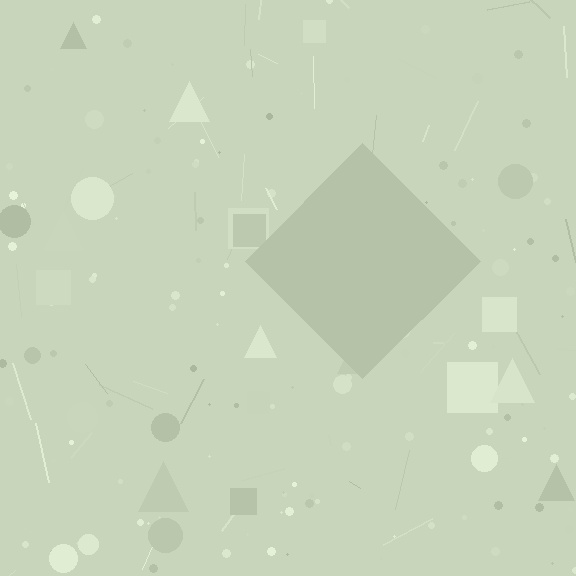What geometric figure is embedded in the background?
A diamond is embedded in the background.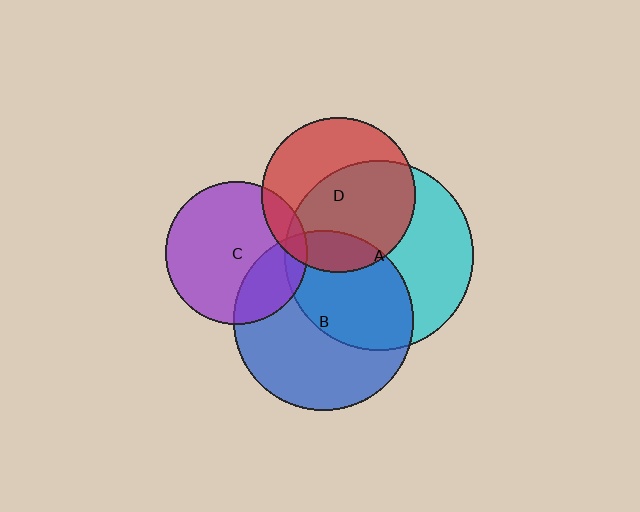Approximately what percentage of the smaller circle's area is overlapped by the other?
Approximately 10%.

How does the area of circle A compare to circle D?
Approximately 1.5 times.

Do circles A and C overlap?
Yes.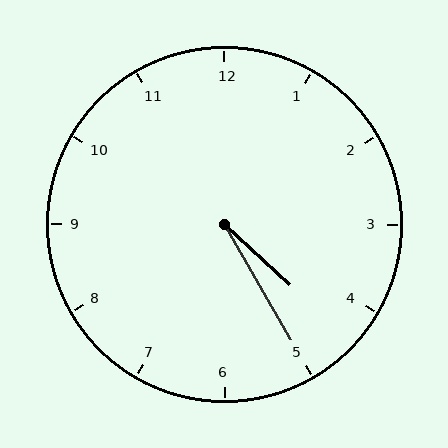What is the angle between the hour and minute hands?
Approximately 18 degrees.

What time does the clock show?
4:25.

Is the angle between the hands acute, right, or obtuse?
It is acute.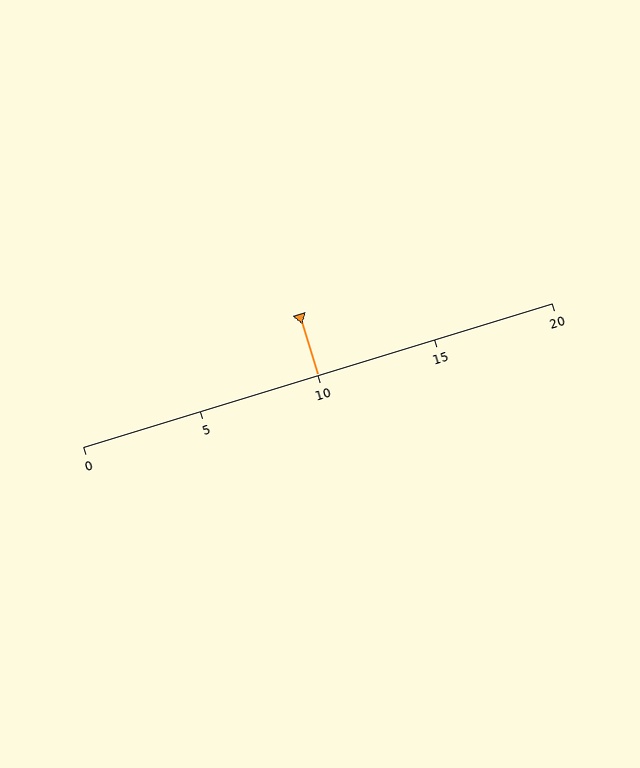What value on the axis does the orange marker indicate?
The marker indicates approximately 10.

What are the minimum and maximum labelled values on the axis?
The axis runs from 0 to 20.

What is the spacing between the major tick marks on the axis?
The major ticks are spaced 5 apart.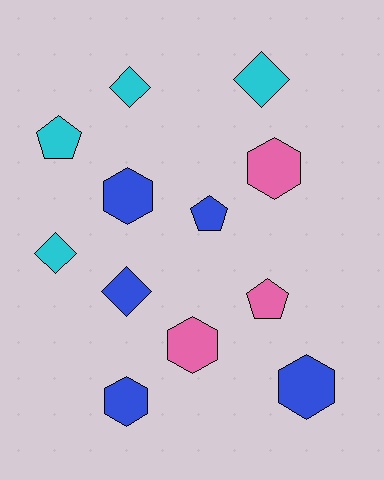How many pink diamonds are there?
There are no pink diamonds.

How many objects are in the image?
There are 12 objects.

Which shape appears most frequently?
Hexagon, with 5 objects.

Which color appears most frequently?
Blue, with 5 objects.